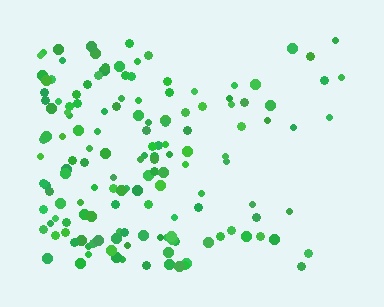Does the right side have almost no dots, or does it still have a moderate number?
Still a moderate number, just noticeably fewer than the left.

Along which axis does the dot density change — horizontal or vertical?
Horizontal.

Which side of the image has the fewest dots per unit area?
The right.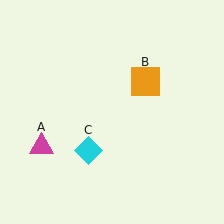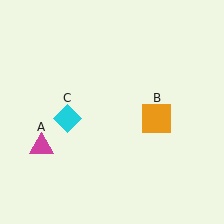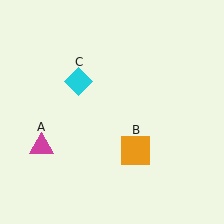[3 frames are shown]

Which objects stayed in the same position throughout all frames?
Magenta triangle (object A) remained stationary.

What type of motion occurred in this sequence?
The orange square (object B), cyan diamond (object C) rotated clockwise around the center of the scene.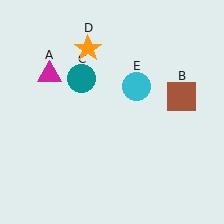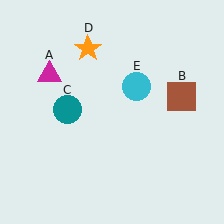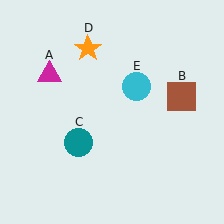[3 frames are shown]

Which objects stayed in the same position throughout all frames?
Magenta triangle (object A) and brown square (object B) and orange star (object D) and cyan circle (object E) remained stationary.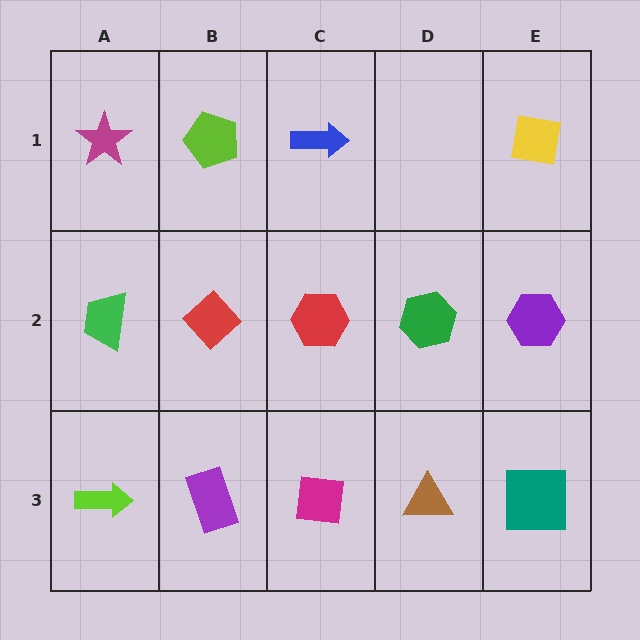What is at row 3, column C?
A magenta square.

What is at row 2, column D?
A green hexagon.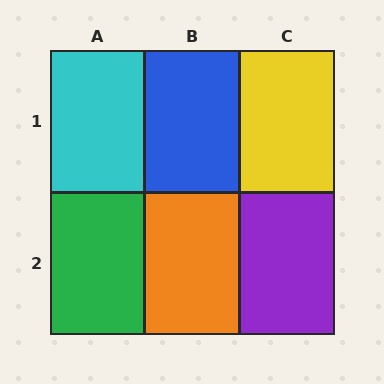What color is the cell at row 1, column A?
Cyan.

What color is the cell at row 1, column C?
Yellow.